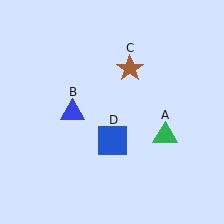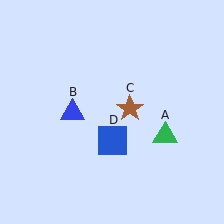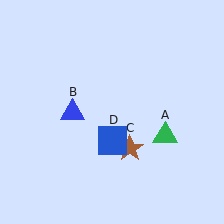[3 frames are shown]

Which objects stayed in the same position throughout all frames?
Green triangle (object A) and blue triangle (object B) and blue square (object D) remained stationary.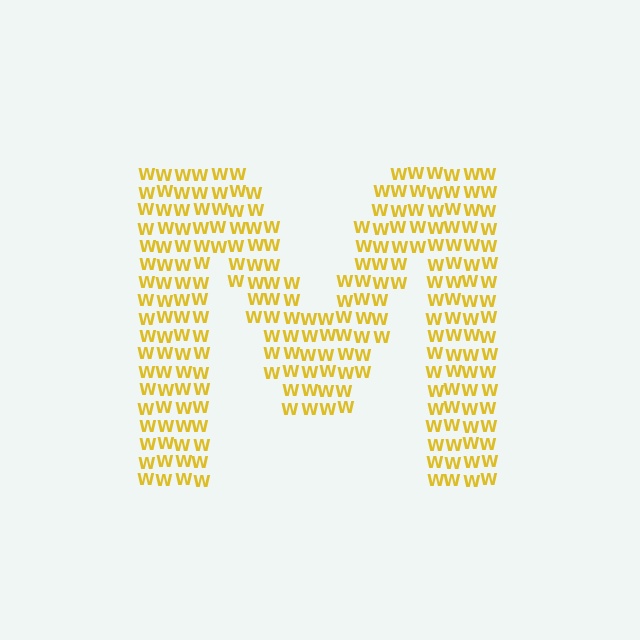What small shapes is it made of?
It is made of small letter W's.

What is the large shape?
The large shape is the letter M.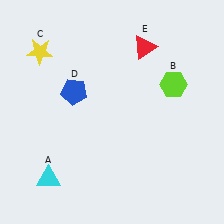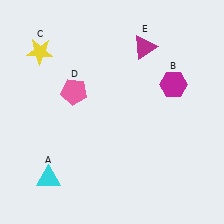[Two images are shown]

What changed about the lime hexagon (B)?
In Image 1, B is lime. In Image 2, it changed to magenta.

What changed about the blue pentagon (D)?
In Image 1, D is blue. In Image 2, it changed to pink.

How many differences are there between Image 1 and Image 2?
There are 3 differences between the two images.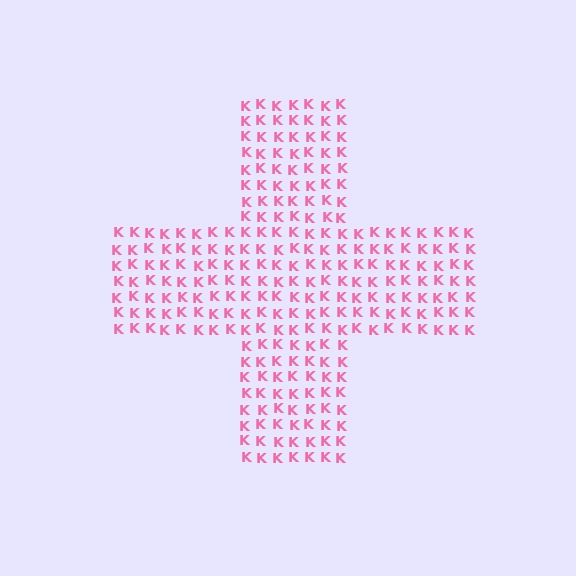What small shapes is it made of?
It is made of small letter K's.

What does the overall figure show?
The overall figure shows a cross.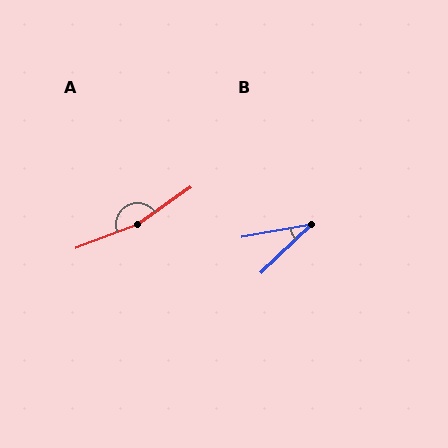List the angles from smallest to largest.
B (33°), A (166°).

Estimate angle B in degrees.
Approximately 33 degrees.